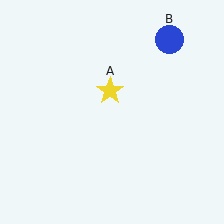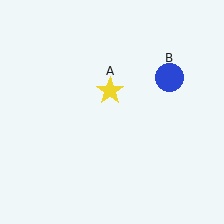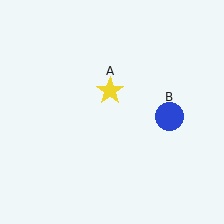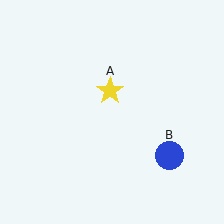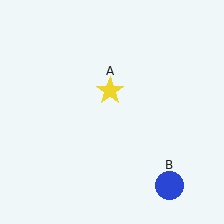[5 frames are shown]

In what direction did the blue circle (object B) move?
The blue circle (object B) moved down.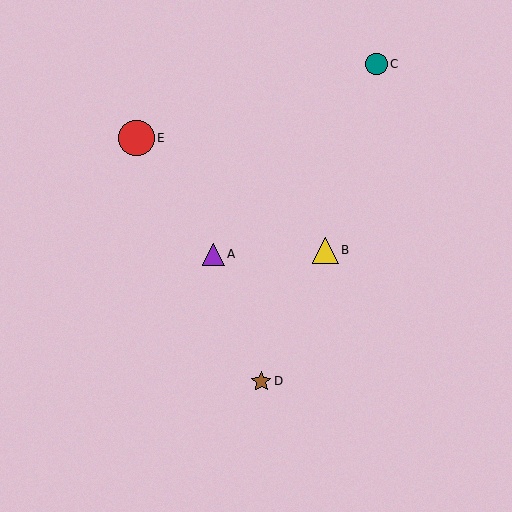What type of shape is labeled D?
Shape D is a brown star.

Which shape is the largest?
The red circle (labeled E) is the largest.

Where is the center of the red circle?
The center of the red circle is at (137, 138).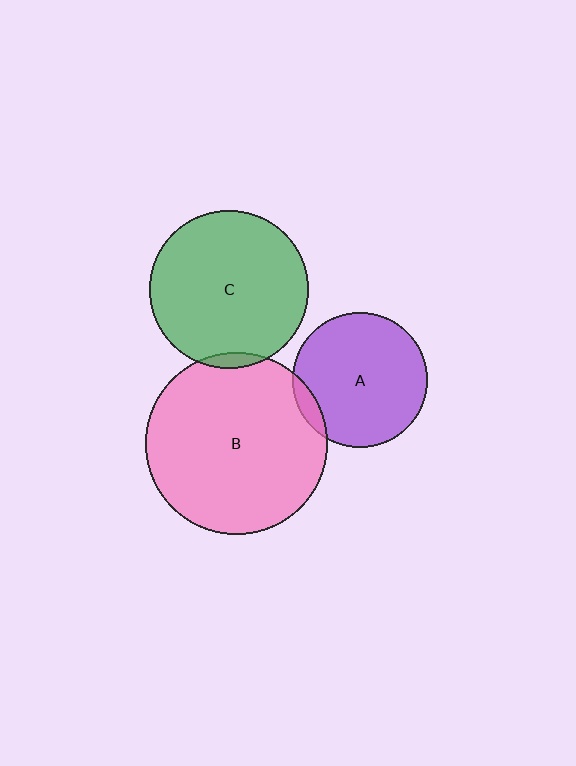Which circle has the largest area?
Circle B (pink).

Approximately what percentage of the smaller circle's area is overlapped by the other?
Approximately 5%.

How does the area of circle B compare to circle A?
Approximately 1.8 times.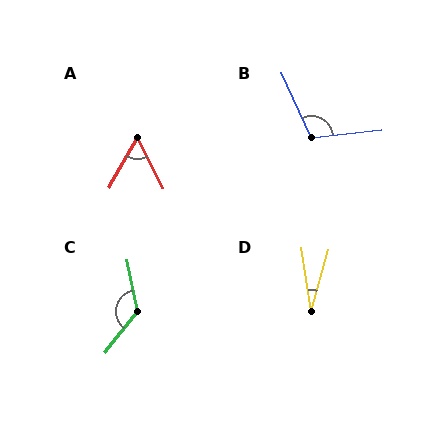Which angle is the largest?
C, at approximately 130 degrees.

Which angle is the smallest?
D, at approximately 24 degrees.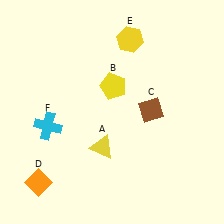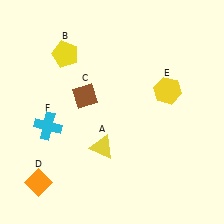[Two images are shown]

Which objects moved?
The objects that moved are: the yellow pentagon (B), the brown diamond (C), the yellow hexagon (E).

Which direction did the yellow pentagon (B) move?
The yellow pentagon (B) moved left.